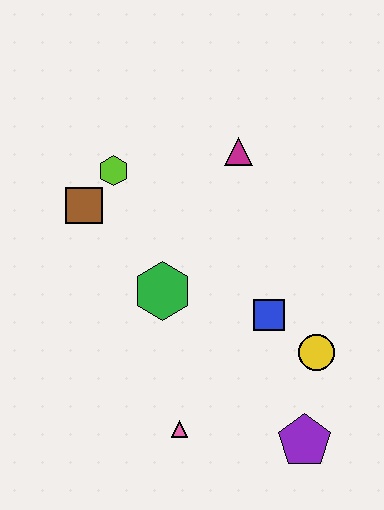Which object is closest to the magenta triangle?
The lime hexagon is closest to the magenta triangle.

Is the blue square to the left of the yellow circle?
Yes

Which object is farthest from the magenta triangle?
The purple pentagon is farthest from the magenta triangle.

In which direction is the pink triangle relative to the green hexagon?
The pink triangle is below the green hexagon.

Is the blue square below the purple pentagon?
No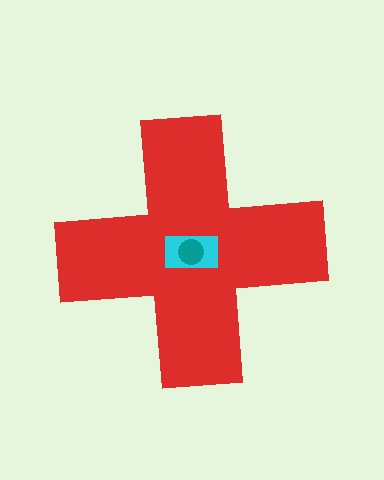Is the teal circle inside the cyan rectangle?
Yes.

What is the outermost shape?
The red cross.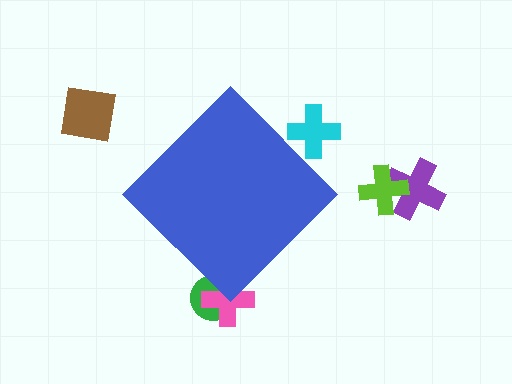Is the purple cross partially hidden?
No, the purple cross is fully visible.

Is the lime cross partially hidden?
No, the lime cross is fully visible.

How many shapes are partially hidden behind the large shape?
3 shapes are partially hidden.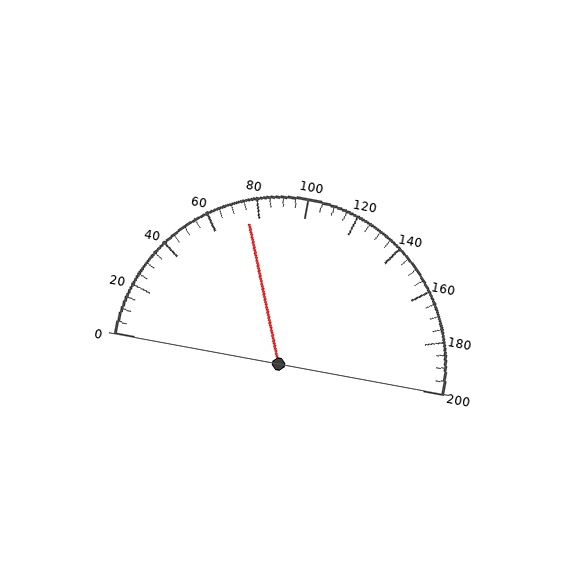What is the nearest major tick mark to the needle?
The nearest major tick mark is 80.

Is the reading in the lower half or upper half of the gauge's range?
The reading is in the lower half of the range (0 to 200).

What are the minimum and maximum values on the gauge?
The gauge ranges from 0 to 200.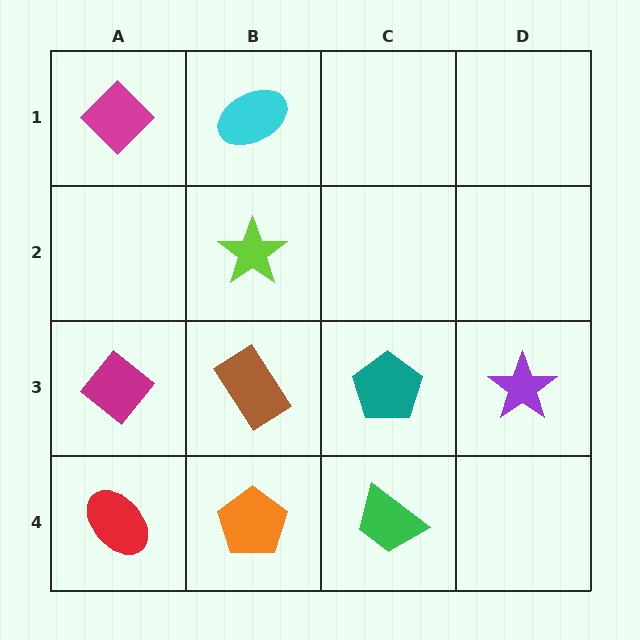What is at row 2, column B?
A lime star.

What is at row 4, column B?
An orange pentagon.